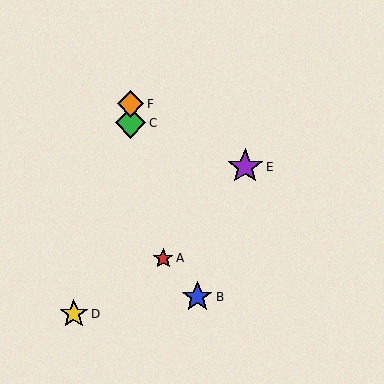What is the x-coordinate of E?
Object E is at x≈245.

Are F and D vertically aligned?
No, F is at x≈131 and D is at x≈74.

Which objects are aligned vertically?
Objects C, F are aligned vertically.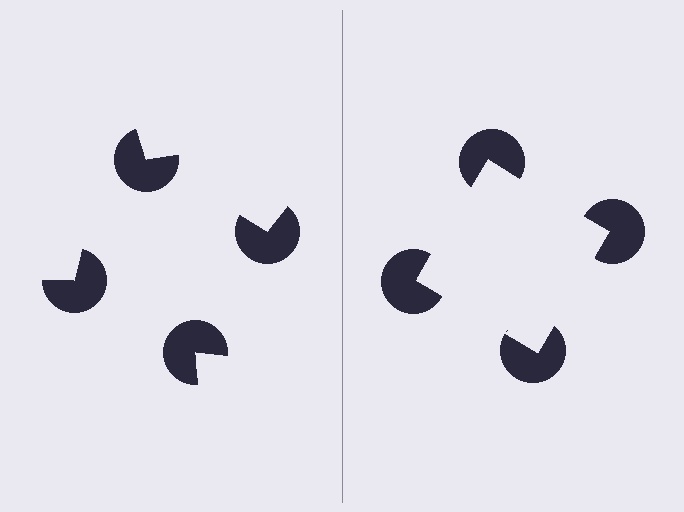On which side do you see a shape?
An illusory square appears on the right side. On the left side the wedge cuts are rotated, so no coherent shape forms.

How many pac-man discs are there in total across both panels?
8 — 4 on each side.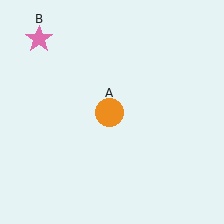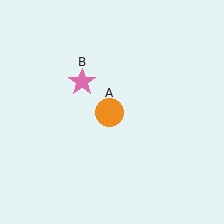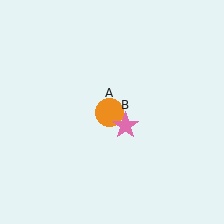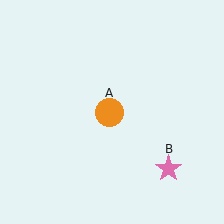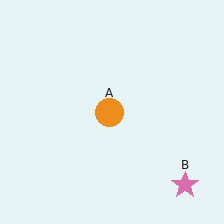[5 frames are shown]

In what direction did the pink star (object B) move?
The pink star (object B) moved down and to the right.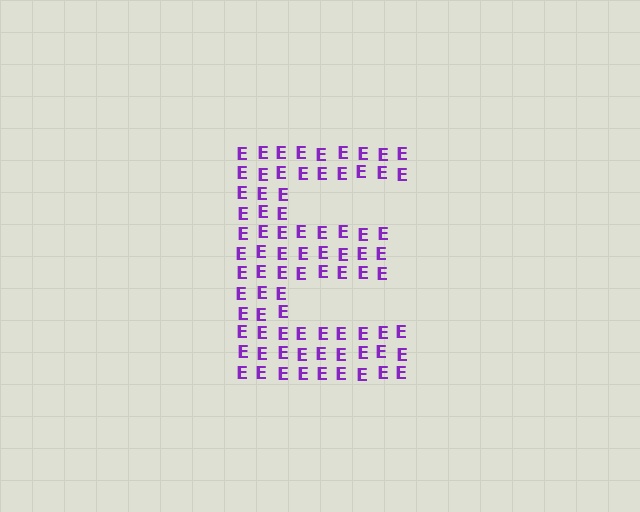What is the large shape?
The large shape is the letter E.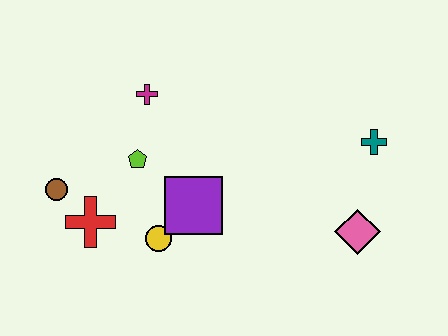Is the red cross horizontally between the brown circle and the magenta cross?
Yes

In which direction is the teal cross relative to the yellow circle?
The teal cross is to the right of the yellow circle.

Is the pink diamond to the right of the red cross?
Yes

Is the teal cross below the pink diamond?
No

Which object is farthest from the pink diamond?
The brown circle is farthest from the pink diamond.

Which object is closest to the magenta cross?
The lime pentagon is closest to the magenta cross.